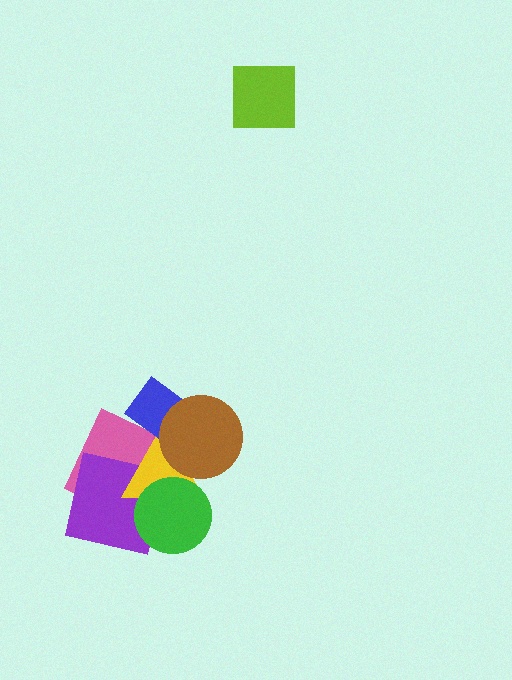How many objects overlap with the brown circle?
2 objects overlap with the brown circle.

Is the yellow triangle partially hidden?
Yes, it is partially covered by another shape.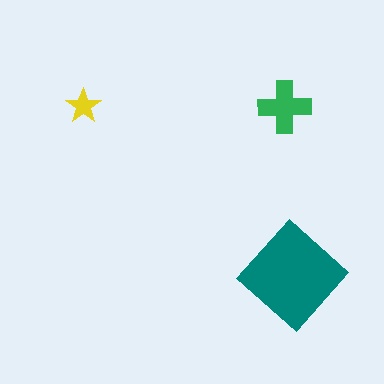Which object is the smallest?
The yellow star.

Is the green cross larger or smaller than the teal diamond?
Smaller.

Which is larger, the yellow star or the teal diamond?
The teal diamond.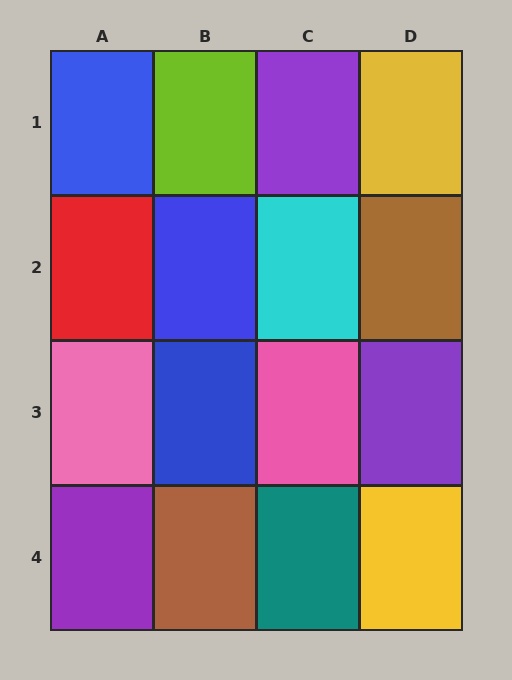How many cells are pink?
2 cells are pink.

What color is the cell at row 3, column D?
Purple.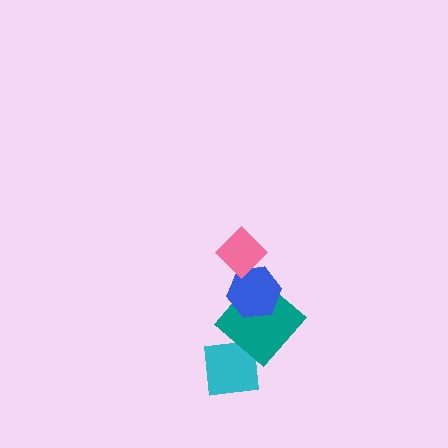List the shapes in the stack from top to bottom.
From top to bottom: the pink diamond, the blue hexagon, the teal diamond, the cyan square.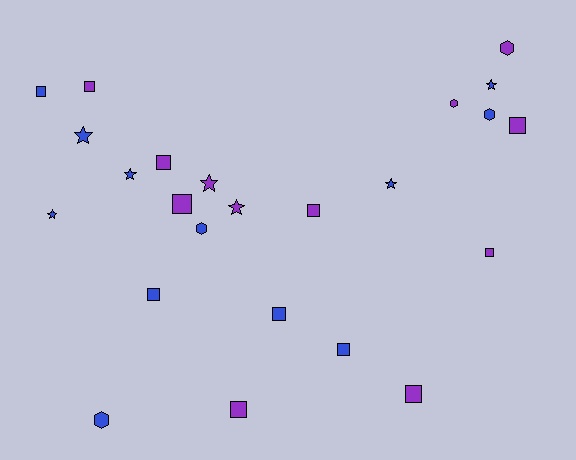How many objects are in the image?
There are 24 objects.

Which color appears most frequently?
Purple, with 12 objects.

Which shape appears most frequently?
Square, with 12 objects.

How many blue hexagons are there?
There are 3 blue hexagons.